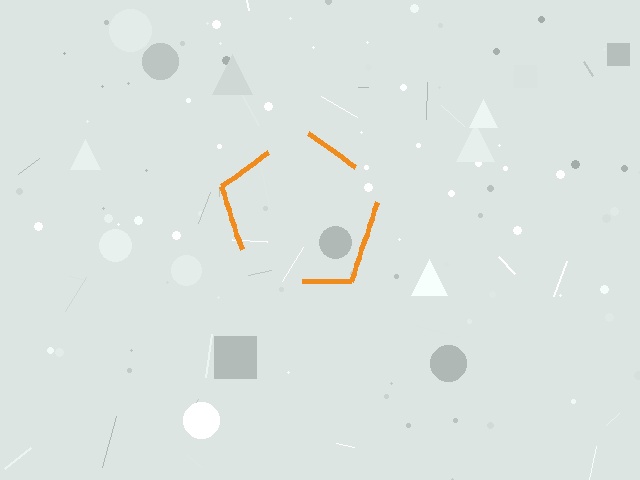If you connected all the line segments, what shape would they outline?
They would outline a pentagon.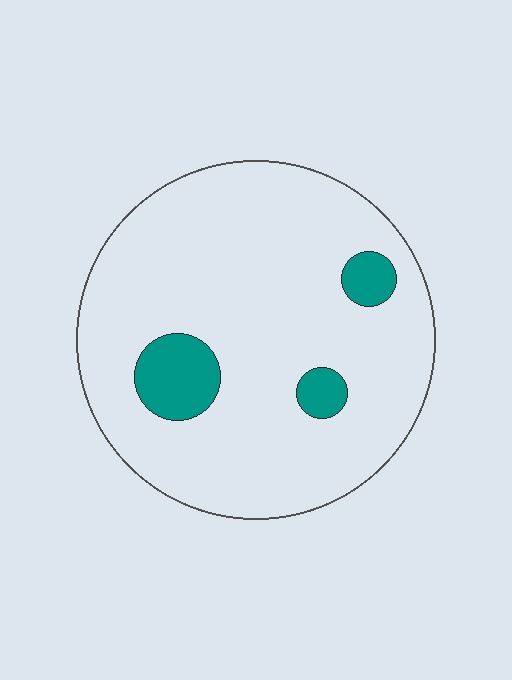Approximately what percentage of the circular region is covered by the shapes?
Approximately 10%.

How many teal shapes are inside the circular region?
3.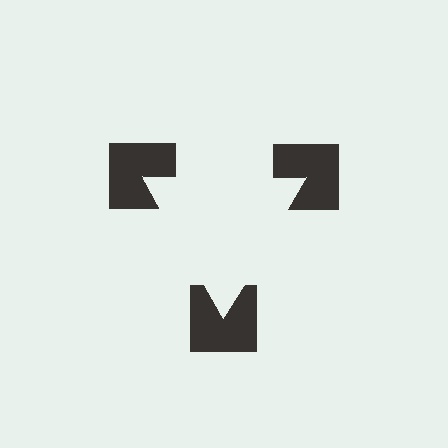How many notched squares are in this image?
There are 3 — one at each vertex of the illusory triangle.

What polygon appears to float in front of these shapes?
An illusory triangle — its edges are inferred from the aligned wedge cuts in the notched squares, not physically drawn.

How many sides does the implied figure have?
3 sides.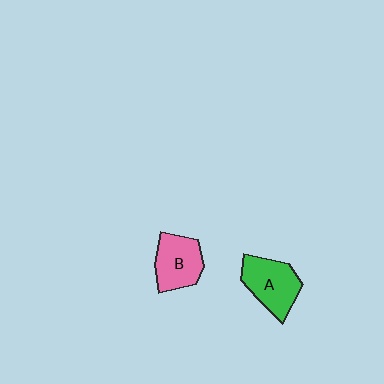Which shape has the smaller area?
Shape B (pink).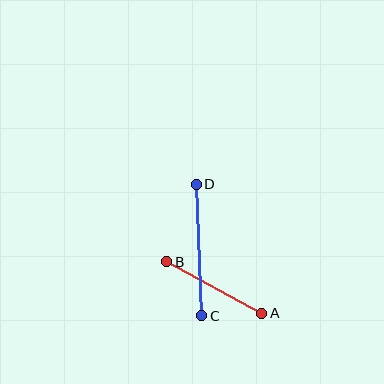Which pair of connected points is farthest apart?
Points C and D are farthest apart.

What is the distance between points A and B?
The distance is approximately 108 pixels.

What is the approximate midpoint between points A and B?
The midpoint is at approximately (214, 287) pixels.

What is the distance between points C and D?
The distance is approximately 132 pixels.